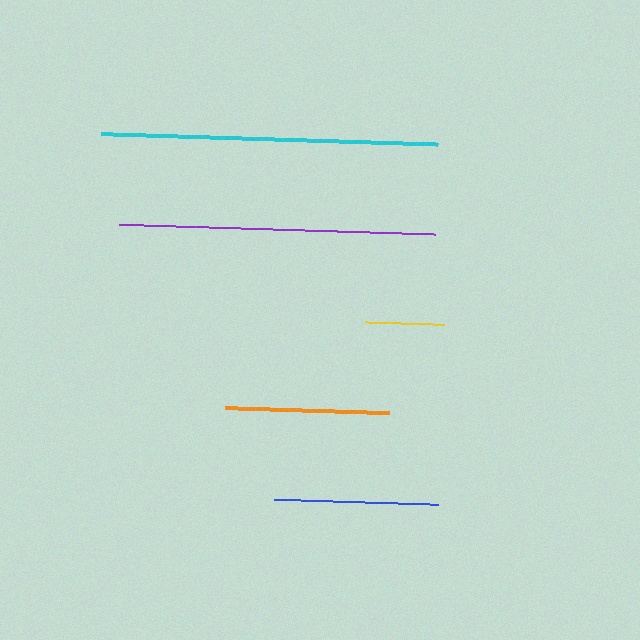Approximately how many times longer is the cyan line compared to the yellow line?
The cyan line is approximately 4.2 times the length of the yellow line.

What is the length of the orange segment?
The orange segment is approximately 163 pixels long.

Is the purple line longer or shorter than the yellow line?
The purple line is longer than the yellow line.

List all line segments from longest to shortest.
From longest to shortest: cyan, purple, blue, orange, yellow.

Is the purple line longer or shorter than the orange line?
The purple line is longer than the orange line.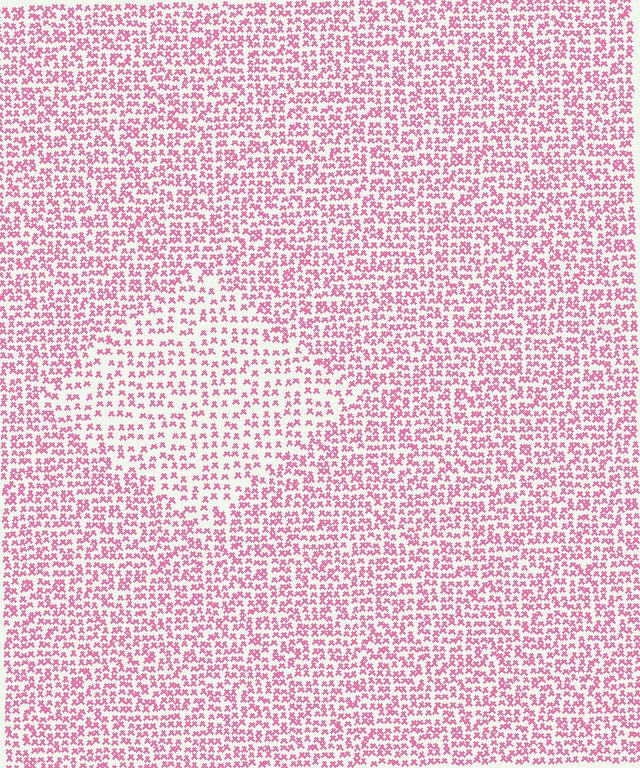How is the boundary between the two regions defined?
The boundary is defined by a change in element density (approximately 1.7x ratio). All elements are the same color, size, and shape.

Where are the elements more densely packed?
The elements are more densely packed outside the diamond boundary.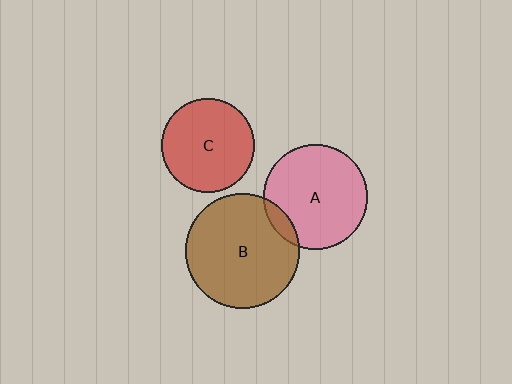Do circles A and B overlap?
Yes.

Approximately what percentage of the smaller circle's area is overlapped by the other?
Approximately 10%.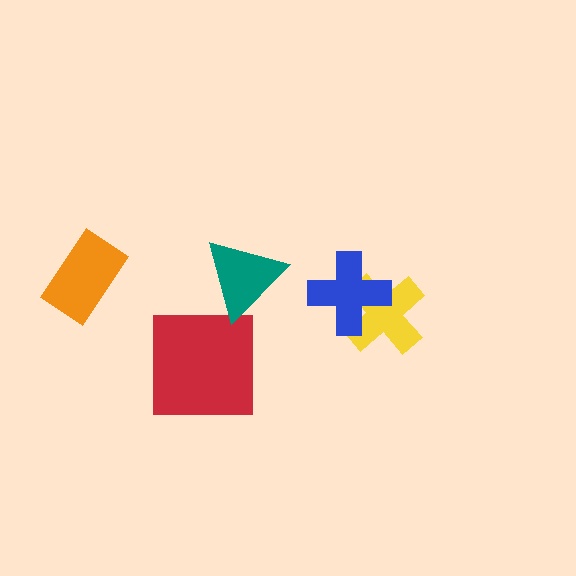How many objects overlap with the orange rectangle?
0 objects overlap with the orange rectangle.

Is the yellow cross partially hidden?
Yes, it is partially covered by another shape.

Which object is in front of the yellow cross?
The blue cross is in front of the yellow cross.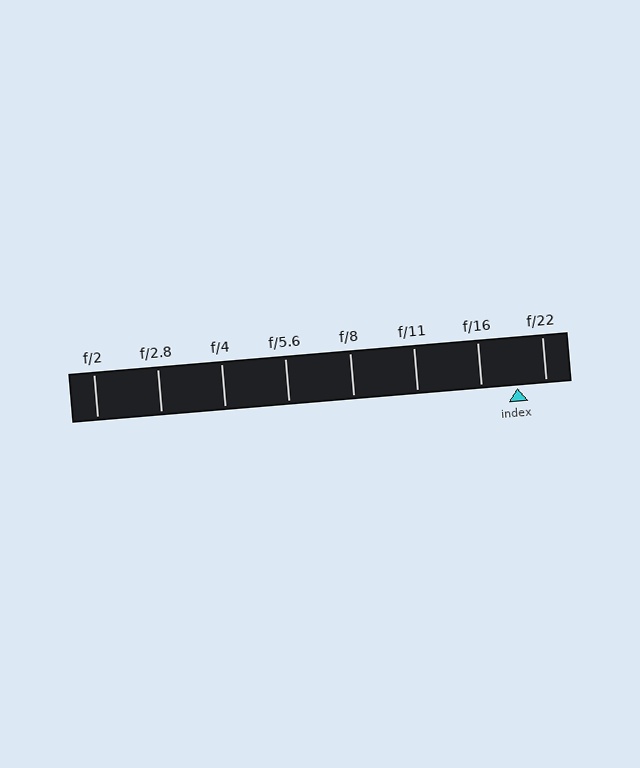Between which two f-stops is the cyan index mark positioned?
The index mark is between f/16 and f/22.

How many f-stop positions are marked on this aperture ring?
There are 8 f-stop positions marked.